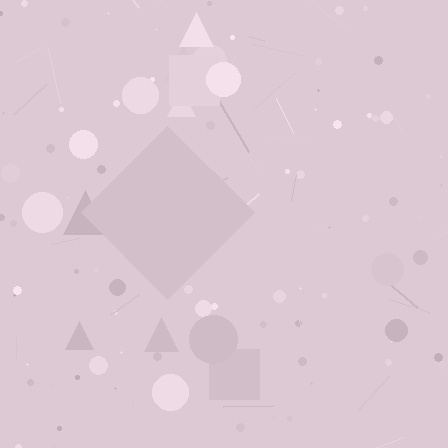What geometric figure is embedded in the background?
A diamond is embedded in the background.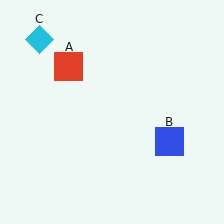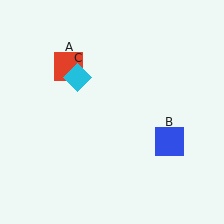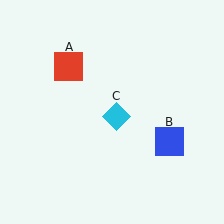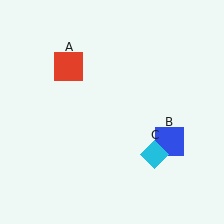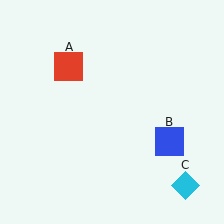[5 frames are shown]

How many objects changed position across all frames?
1 object changed position: cyan diamond (object C).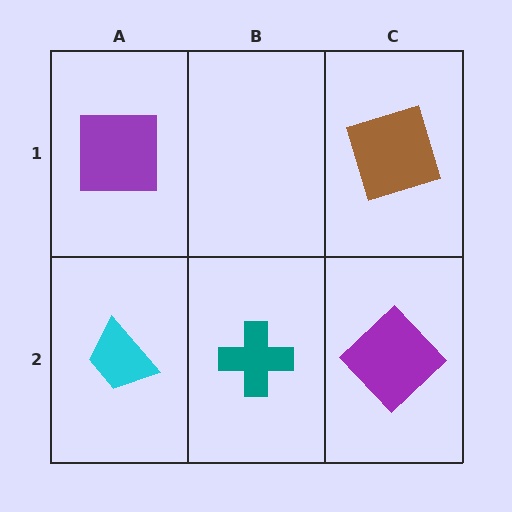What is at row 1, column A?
A purple square.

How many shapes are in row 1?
2 shapes.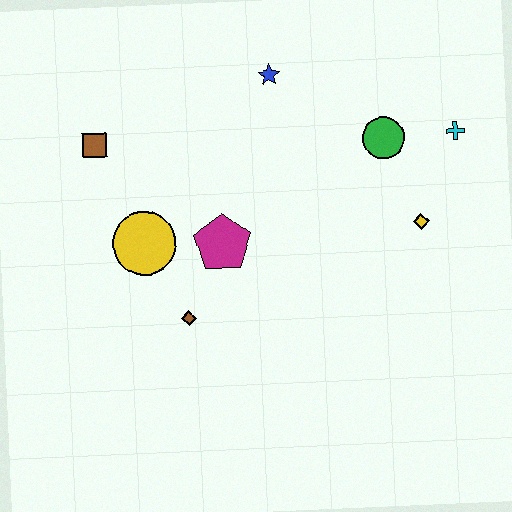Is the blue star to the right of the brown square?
Yes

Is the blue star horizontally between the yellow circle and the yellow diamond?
Yes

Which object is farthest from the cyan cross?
The brown square is farthest from the cyan cross.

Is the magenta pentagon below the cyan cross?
Yes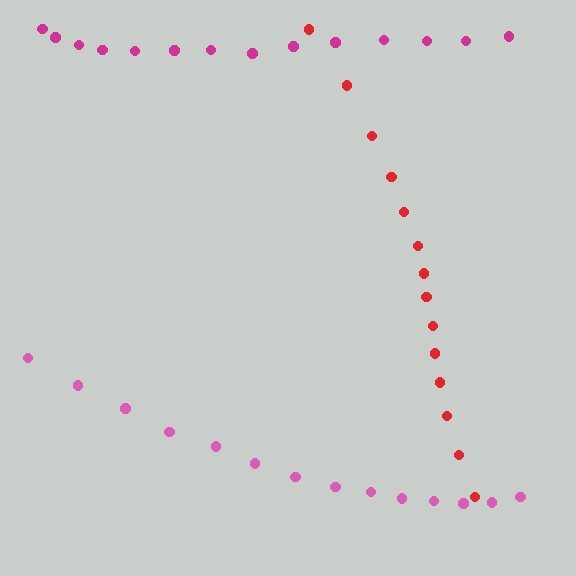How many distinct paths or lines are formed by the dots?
There are 3 distinct paths.